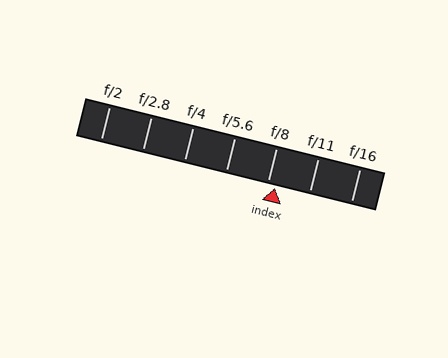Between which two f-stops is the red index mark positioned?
The index mark is between f/8 and f/11.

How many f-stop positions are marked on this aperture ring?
There are 7 f-stop positions marked.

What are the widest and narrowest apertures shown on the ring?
The widest aperture shown is f/2 and the narrowest is f/16.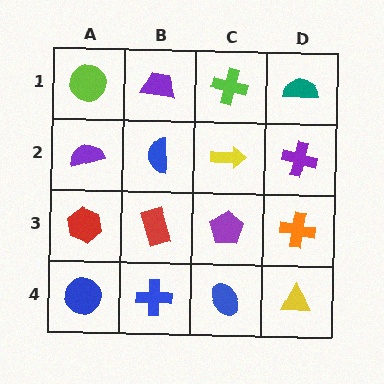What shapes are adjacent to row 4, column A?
A red hexagon (row 3, column A), a blue cross (row 4, column B).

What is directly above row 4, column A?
A red hexagon.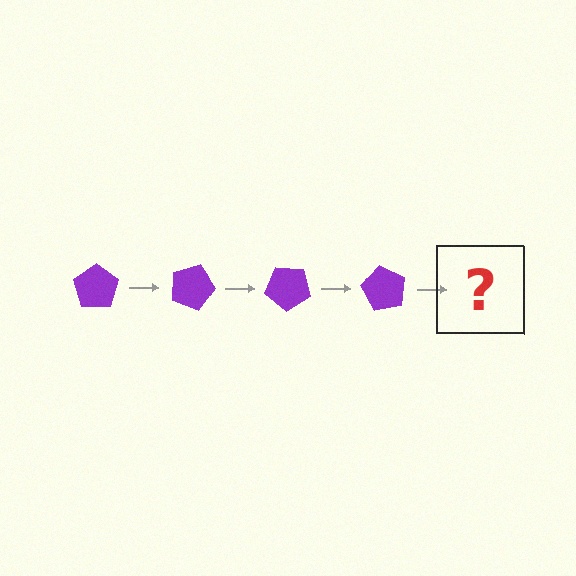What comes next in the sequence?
The next element should be a purple pentagon rotated 80 degrees.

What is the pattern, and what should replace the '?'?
The pattern is that the pentagon rotates 20 degrees each step. The '?' should be a purple pentagon rotated 80 degrees.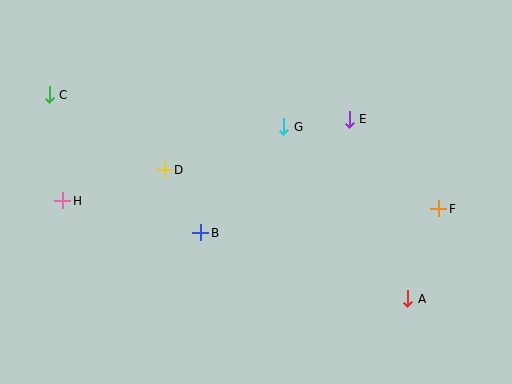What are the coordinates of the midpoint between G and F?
The midpoint between G and F is at (361, 168).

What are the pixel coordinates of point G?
Point G is at (284, 127).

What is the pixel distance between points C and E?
The distance between C and E is 301 pixels.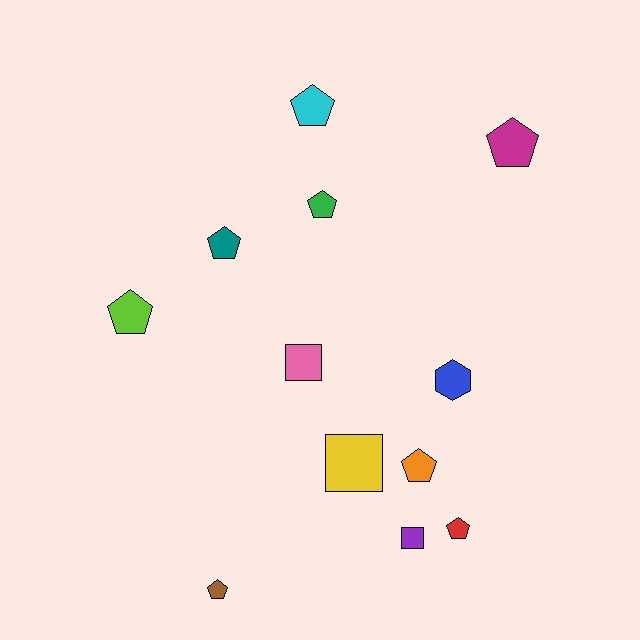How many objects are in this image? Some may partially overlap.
There are 12 objects.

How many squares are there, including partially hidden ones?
There are 3 squares.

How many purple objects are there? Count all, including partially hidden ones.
There is 1 purple object.